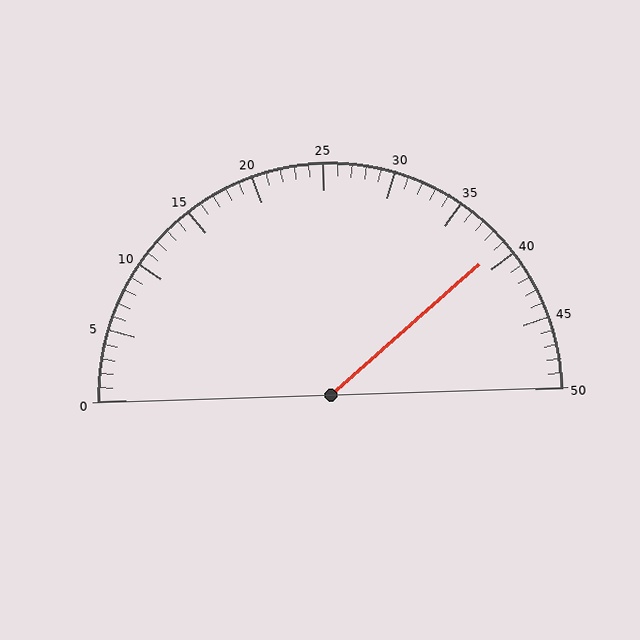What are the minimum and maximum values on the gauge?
The gauge ranges from 0 to 50.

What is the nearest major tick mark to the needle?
The nearest major tick mark is 40.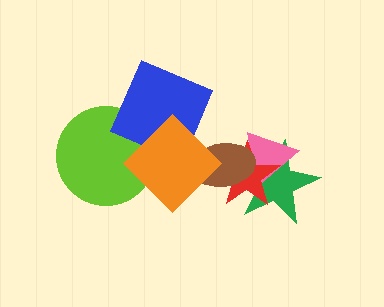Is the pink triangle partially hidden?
Yes, it is partially covered by another shape.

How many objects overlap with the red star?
4 objects overlap with the red star.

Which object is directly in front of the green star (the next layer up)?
The pink triangle is directly in front of the green star.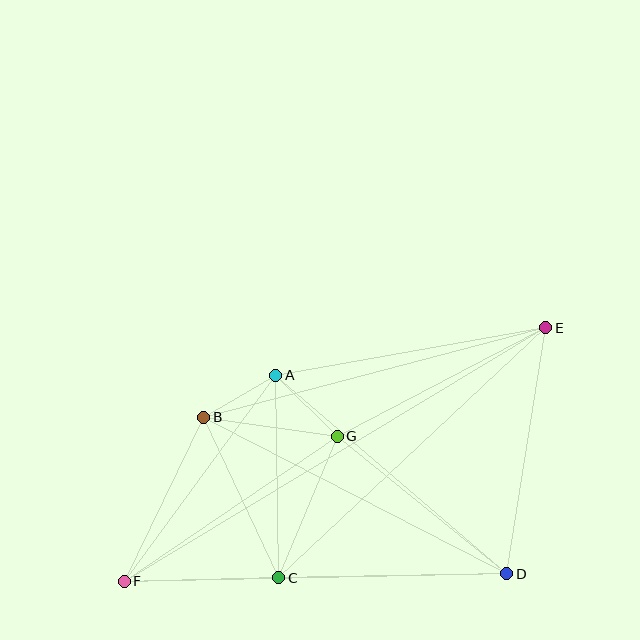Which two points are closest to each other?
Points A and B are closest to each other.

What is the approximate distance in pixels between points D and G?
The distance between D and G is approximately 218 pixels.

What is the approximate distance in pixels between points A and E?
The distance between A and E is approximately 274 pixels.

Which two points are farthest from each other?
Points E and F are farthest from each other.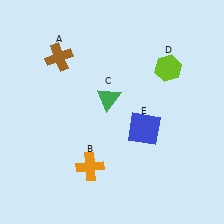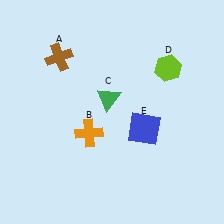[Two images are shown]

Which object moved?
The orange cross (B) moved up.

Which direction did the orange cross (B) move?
The orange cross (B) moved up.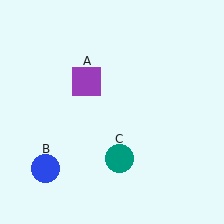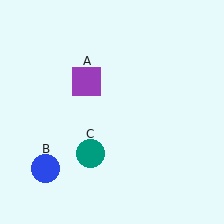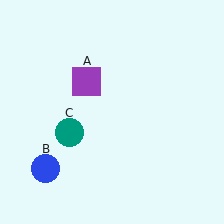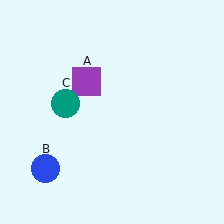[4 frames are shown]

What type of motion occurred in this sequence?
The teal circle (object C) rotated clockwise around the center of the scene.